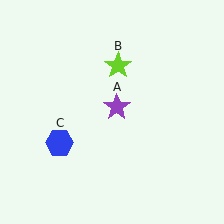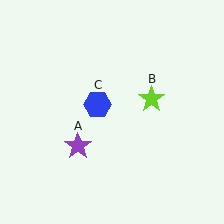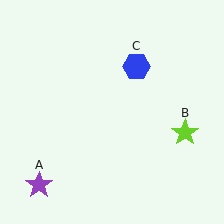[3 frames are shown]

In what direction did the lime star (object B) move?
The lime star (object B) moved down and to the right.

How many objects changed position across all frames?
3 objects changed position: purple star (object A), lime star (object B), blue hexagon (object C).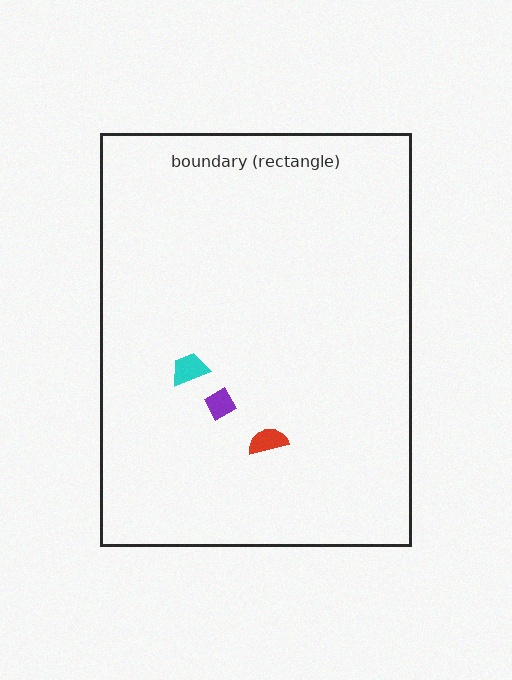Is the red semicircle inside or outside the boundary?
Inside.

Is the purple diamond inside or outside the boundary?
Inside.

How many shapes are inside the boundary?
3 inside, 0 outside.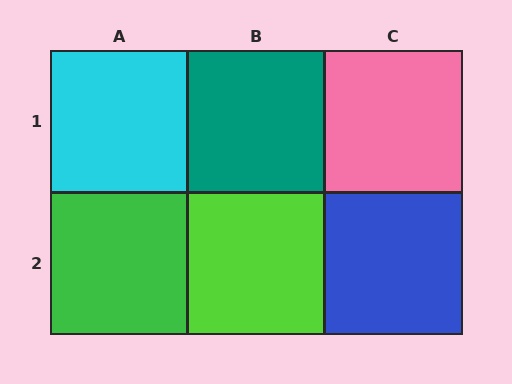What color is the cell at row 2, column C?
Blue.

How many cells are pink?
1 cell is pink.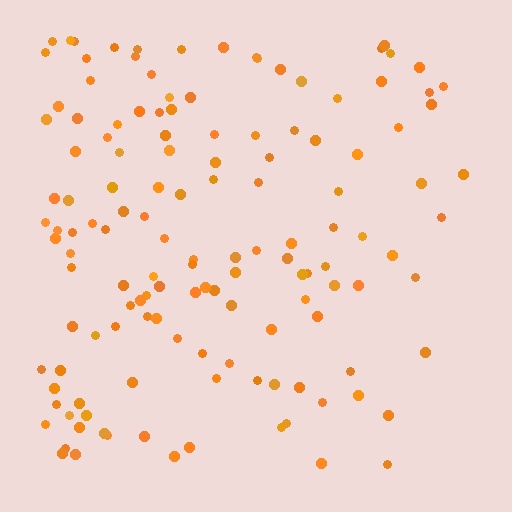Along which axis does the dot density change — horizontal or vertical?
Horizontal.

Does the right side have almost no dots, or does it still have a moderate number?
Still a moderate number, just noticeably fewer than the left.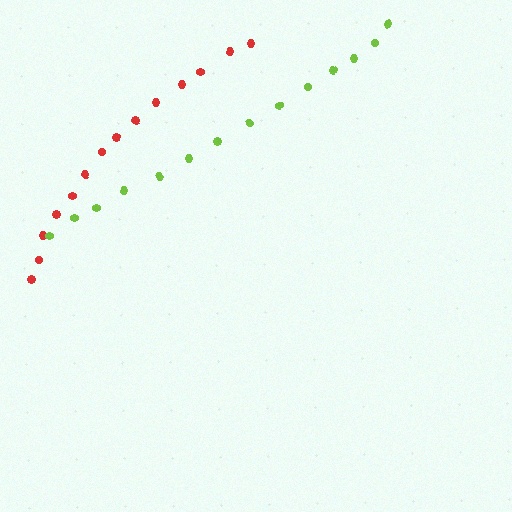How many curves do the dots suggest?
There are 2 distinct paths.